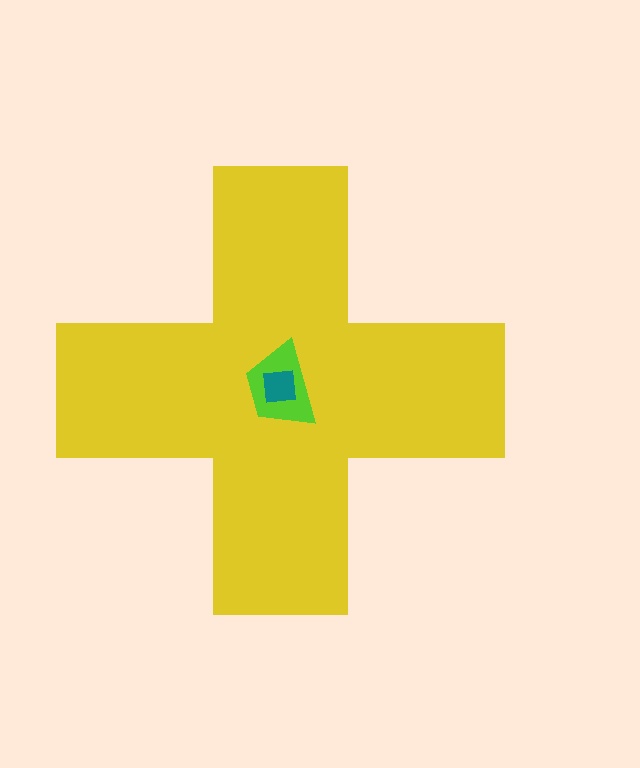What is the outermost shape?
The yellow cross.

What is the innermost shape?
The teal square.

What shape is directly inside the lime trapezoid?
The teal square.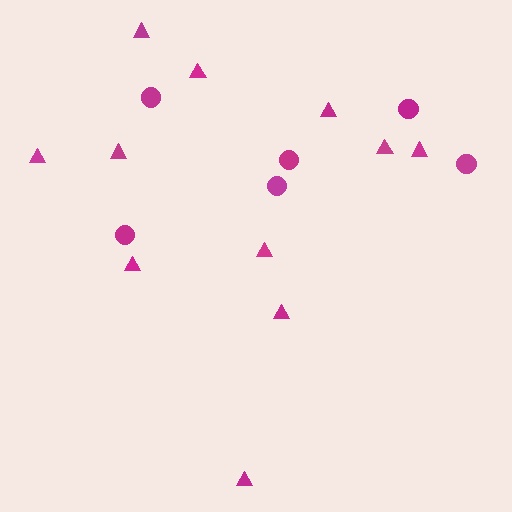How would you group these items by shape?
There are 2 groups: one group of triangles (11) and one group of circles (6).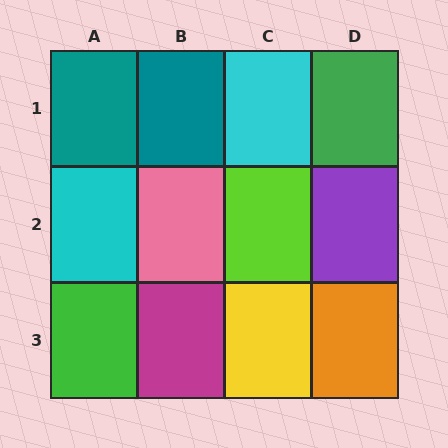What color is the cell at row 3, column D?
Orange.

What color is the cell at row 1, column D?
Green.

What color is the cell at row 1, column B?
Teal.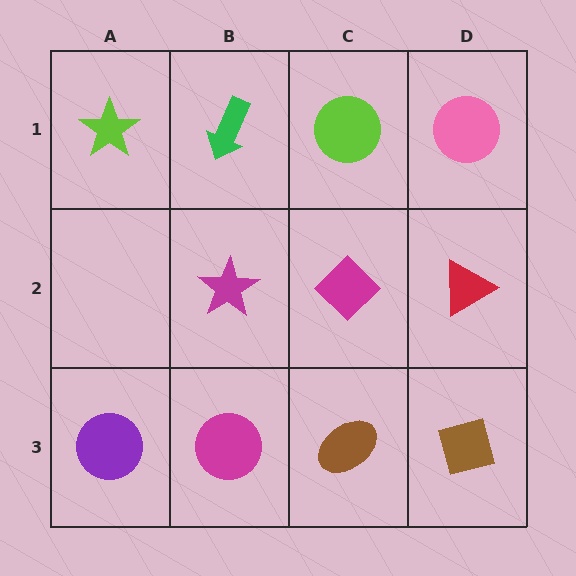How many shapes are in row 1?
4 shapes.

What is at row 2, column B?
A magenta star.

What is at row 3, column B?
A magenta circle.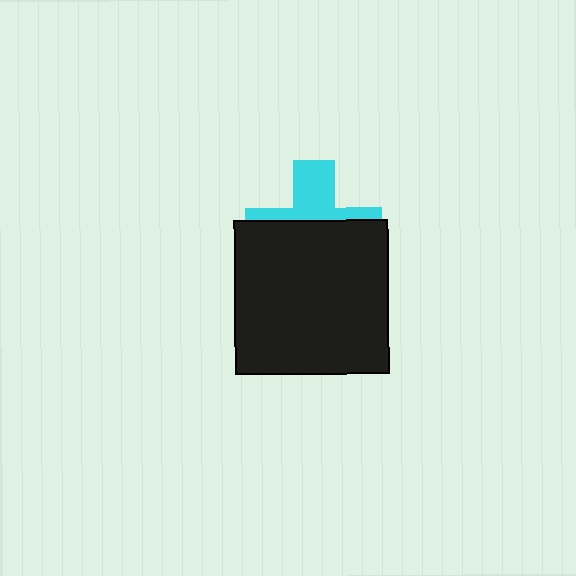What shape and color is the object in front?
The object in front is a black square.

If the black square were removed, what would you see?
You would see the complete cyan cross.